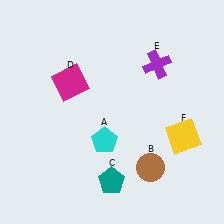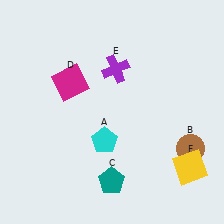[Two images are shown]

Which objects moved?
The objects that moved are: the brown circle (B), the purple cross (E), the yellow square (F).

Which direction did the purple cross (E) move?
The purple cross (E) moved left.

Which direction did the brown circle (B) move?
The brown circle (B) moved right.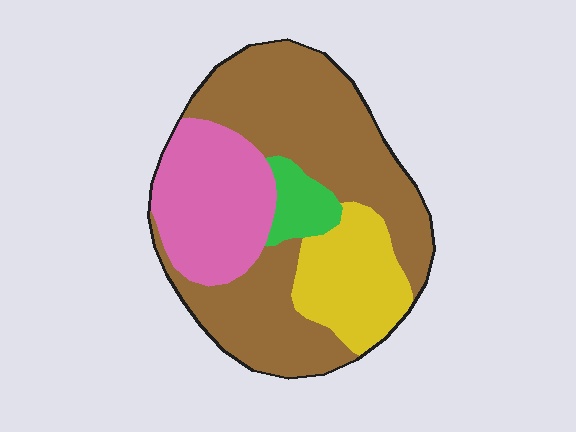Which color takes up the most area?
Brown, at roughly 55%.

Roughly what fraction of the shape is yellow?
Yellow takes up about one sixth (1/6) of the shape.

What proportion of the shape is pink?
Pink takes up about one quarter (1/4) of the shape.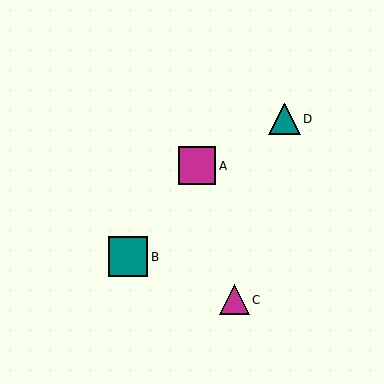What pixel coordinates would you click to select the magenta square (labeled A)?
Click at (197, 166) to select the magenta square A.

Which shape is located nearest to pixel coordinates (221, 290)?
The magenta triangle (labeled C) at (234, 300) is nearest to that location.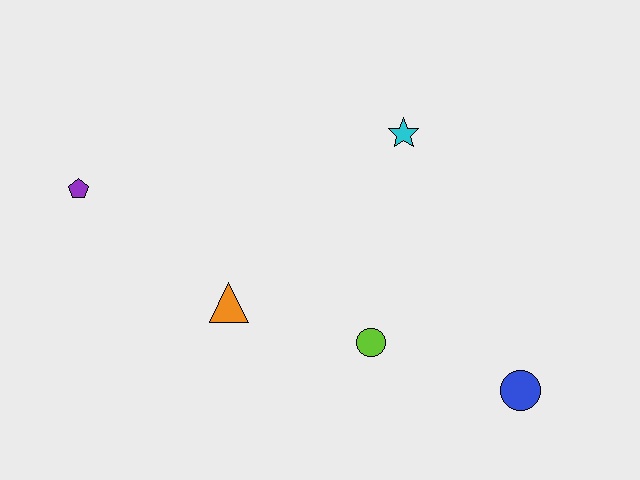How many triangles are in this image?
There is 1 triangle.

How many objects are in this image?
There are 5 objects.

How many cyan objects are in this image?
There is 1 cyan object.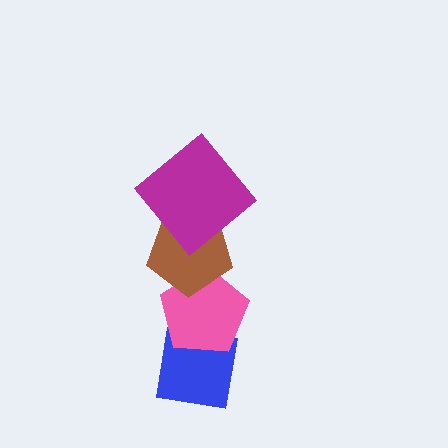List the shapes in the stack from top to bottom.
From top to bottom: the magenta diamond, the brown pentagon, the pink pentagon, the blue square.